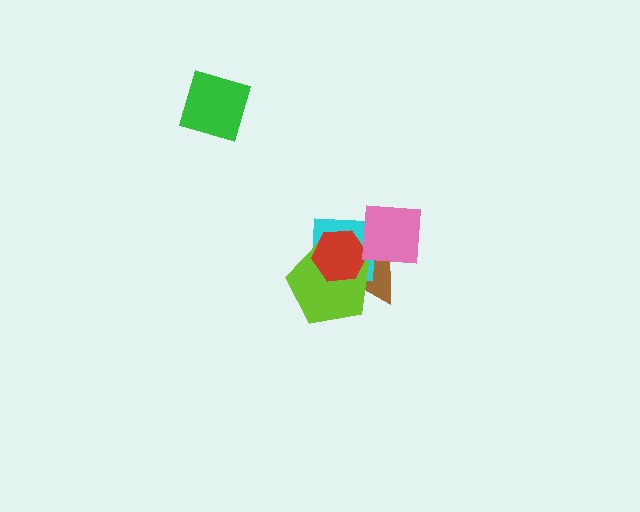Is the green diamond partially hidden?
No, no other shape covers it.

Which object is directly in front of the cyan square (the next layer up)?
The lime pentagon is directly in front of the cyan square.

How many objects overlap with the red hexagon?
4 objects overlap with the red hexagon.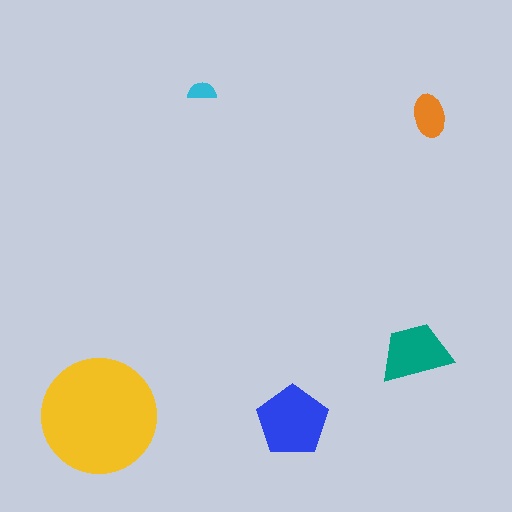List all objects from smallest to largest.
The cyan semicircle, the orange ellipse, the teal trapezoid, the blue pentagon, the yellow circle.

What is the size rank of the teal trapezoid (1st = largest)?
3rd.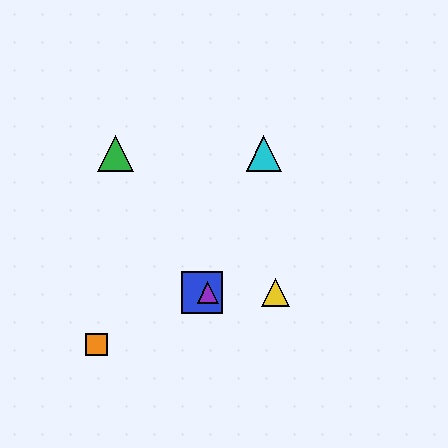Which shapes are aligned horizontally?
The red triangle, the blue square, the yellow triangle, the purple triangle are aligned horizontally.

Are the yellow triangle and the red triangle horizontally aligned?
Yes, both are at y≈292.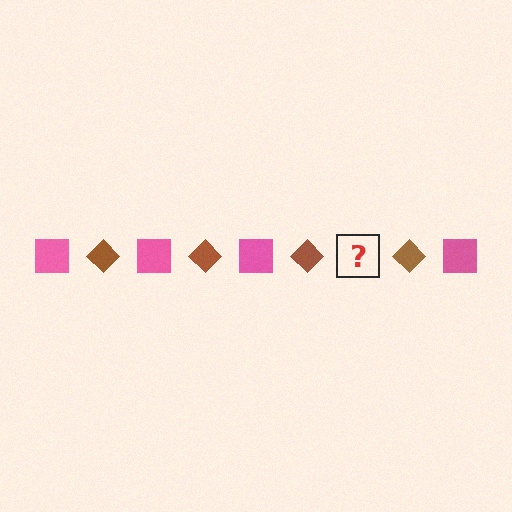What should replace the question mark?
The question mark should be replaced with a pink square.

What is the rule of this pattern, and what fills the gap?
The rule is that the pattern alternates between pink square and brown diamond. The gap should be filled with a pink square.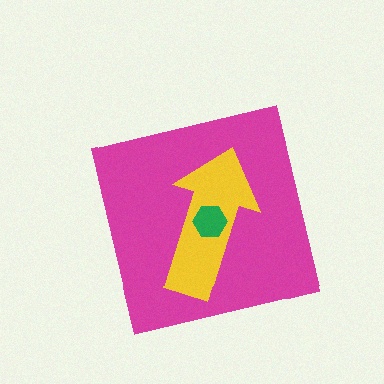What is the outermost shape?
The magenta square.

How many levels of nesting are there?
3.